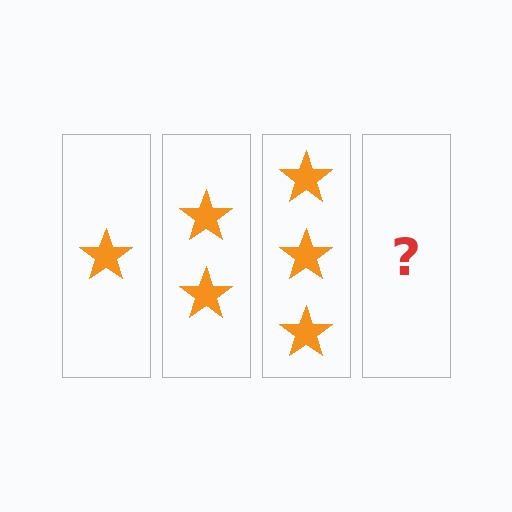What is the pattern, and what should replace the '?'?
The pattern is that each step adds one more star. The '?' should be 4 stars.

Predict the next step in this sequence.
The next step is 4 stars.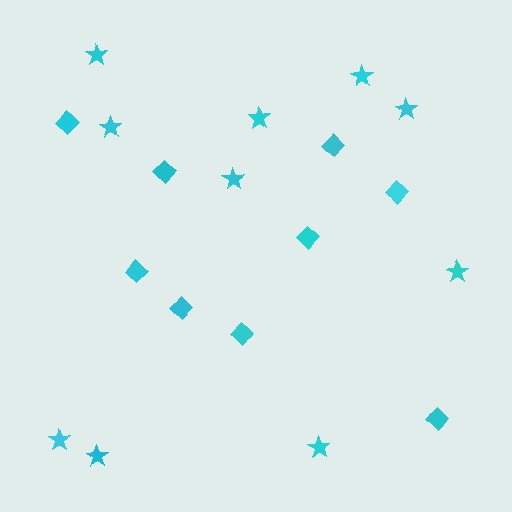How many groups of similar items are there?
There are 2 groups: one group of stars (10) and one group of diamonds (9).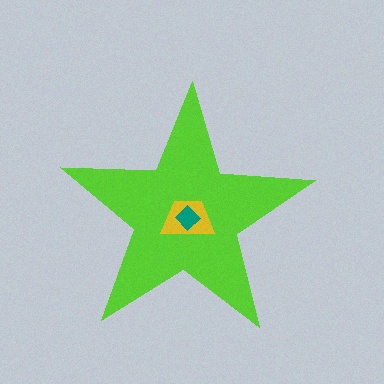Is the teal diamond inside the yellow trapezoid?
Yes.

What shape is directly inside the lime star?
The yellow trapezoid.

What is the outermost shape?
The lime star.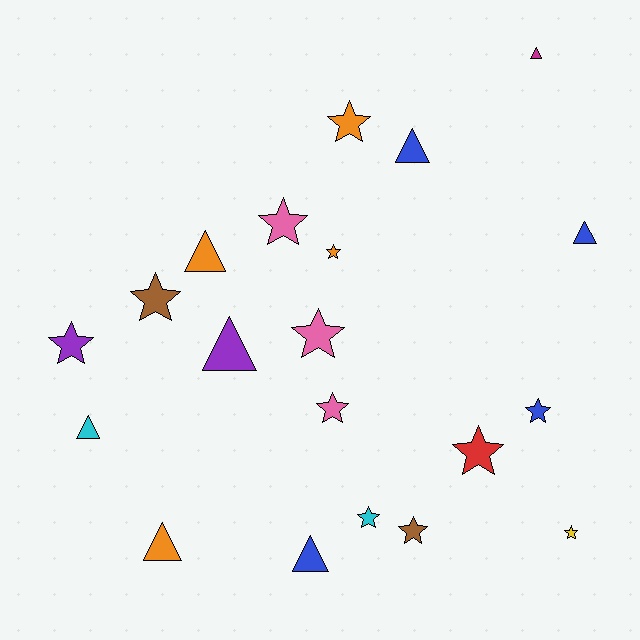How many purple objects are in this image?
There are 2 purple objects.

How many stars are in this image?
There are 12 stars.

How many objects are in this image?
There are 20 objects.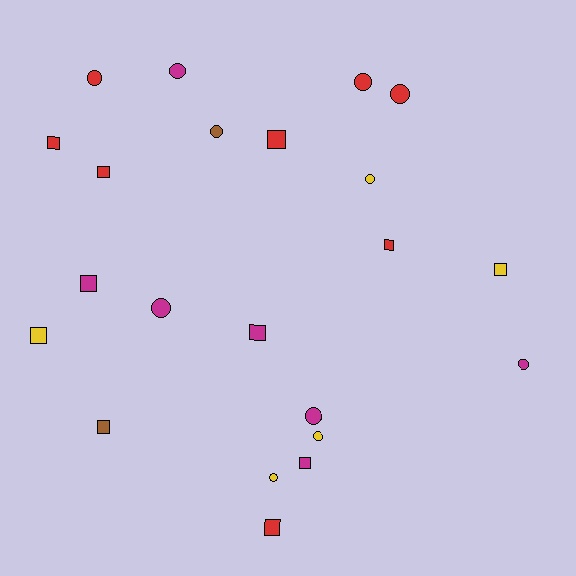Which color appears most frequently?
Red, with 8 objects.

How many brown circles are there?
There is 1 brown circle.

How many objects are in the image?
There are 22 objects.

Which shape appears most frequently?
Circle, with 11 objects.